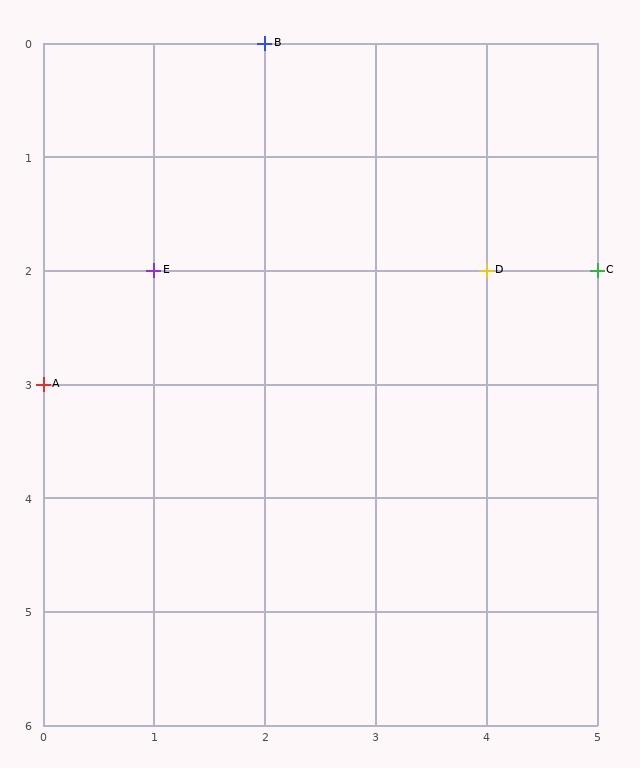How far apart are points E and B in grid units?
Points E and B are 1 column and 2 rows apart (about 2.2 grid units diagonally).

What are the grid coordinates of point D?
Point D is at grid coordinates (4, 2).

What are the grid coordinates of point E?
Point E is at grid coordinates (1, 2).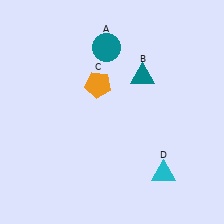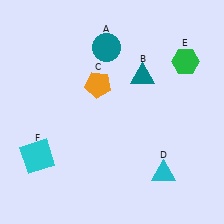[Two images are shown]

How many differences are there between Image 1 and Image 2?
There are 2 differences between the two images.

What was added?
A green hexagon (E), a cyan square (F) were added in Image 2.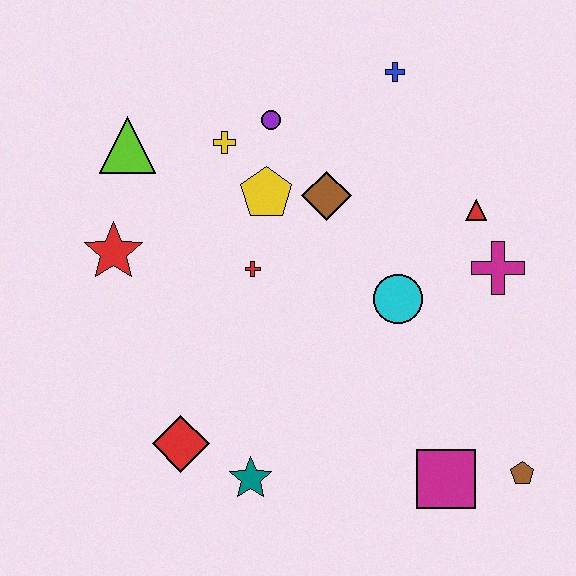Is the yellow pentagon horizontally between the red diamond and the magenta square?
Yes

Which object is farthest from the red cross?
The brown pentagon is farthest from the red cross.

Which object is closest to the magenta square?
The brown pentagon is closest to the magenta square.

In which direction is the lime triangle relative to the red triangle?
The lime triangle is to the left of the red triangle.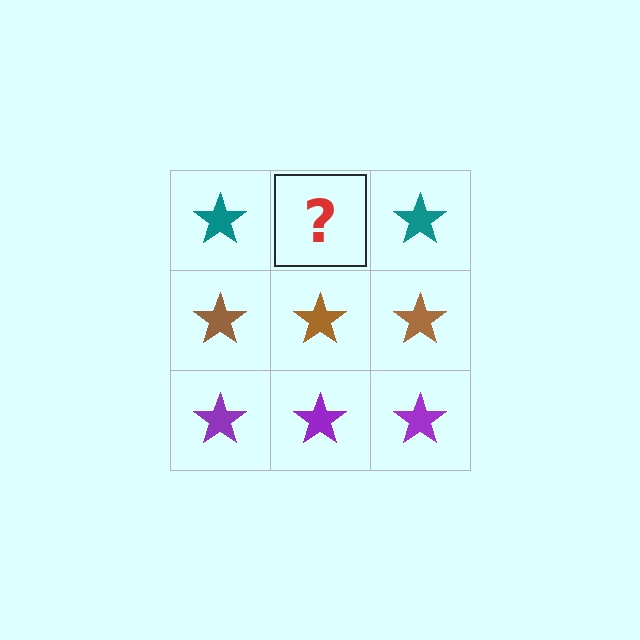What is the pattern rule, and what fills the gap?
The rule is that each row has a consistent color. The gap should be filled with a teal star.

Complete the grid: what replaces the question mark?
The question mark should be replaced with a teal star.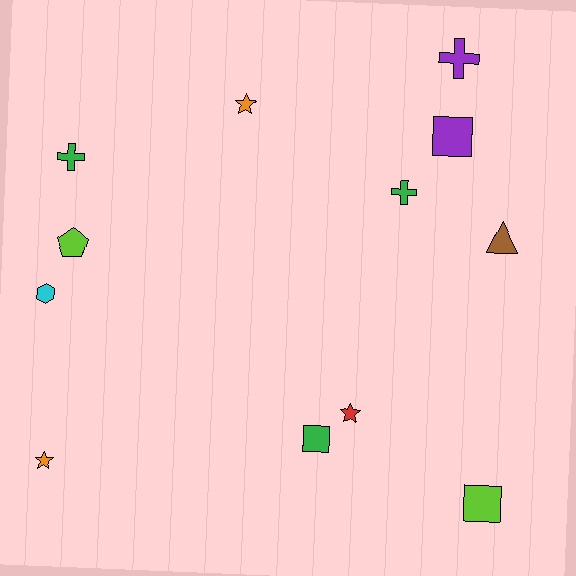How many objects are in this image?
There are 12 objects.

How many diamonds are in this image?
There are no diamonds.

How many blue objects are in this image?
There are no blue objects.